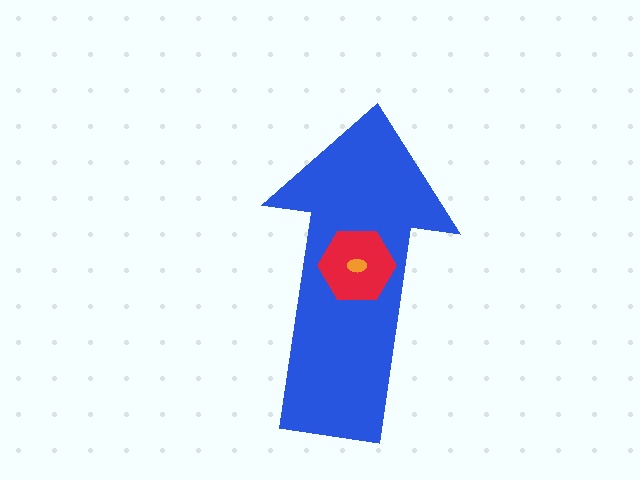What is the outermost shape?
The blue arrow.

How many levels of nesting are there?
3.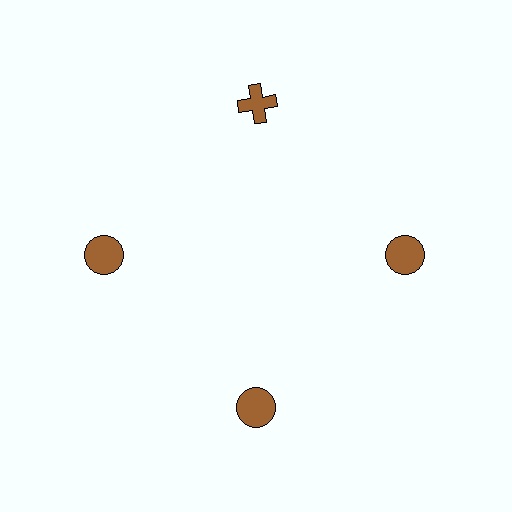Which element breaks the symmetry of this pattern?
The brown cross at roughly the 12 o'clock position breaks the symmetry. All other shapes are brown circles.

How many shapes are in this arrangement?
There are 4 shapes arranged in a ring pattern.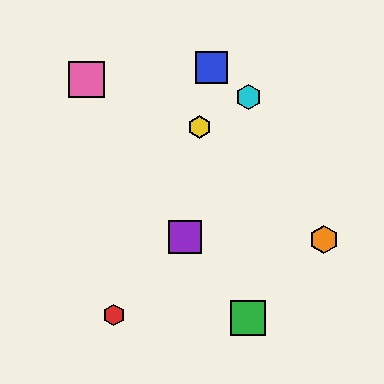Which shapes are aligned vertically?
The green square, the cyan hexagon are aligned vertically.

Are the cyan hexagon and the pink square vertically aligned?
No, the cyan hexagon is at x≈248 and the pink square is at x≈86.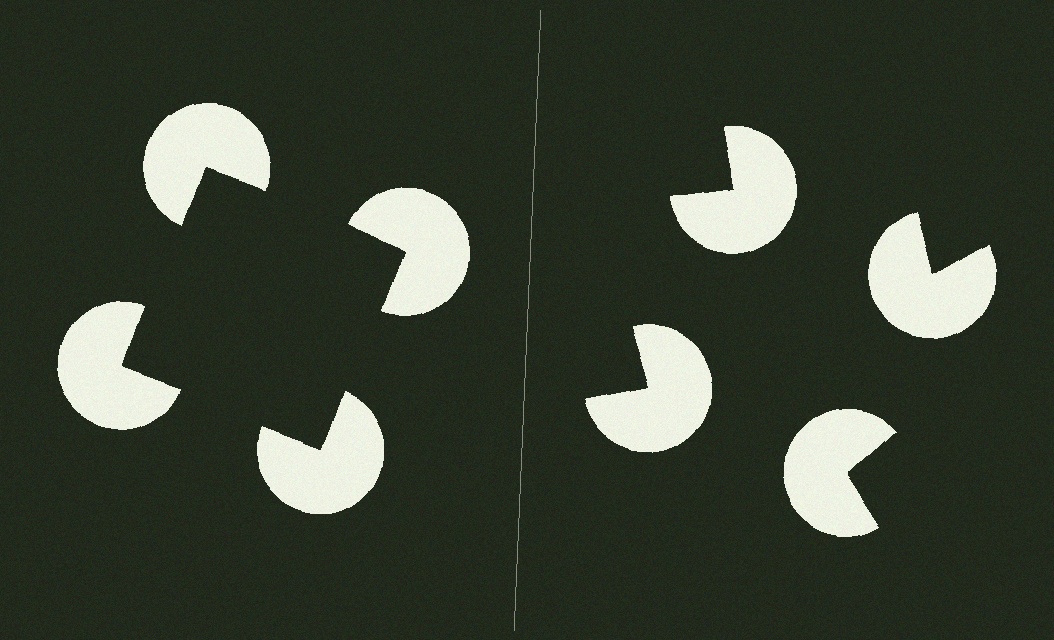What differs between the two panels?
The pac-man discs are positioned identically on both sides; only the wedge orientations differ. On the left they align to a square; on the right they are misaligned.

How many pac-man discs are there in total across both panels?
8 — 4 on each side.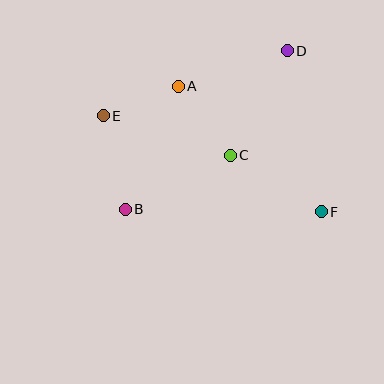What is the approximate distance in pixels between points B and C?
The distance between B and C is approximately 118 pixels.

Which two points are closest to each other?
Points A and E are closest to each other.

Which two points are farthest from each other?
Points E and F are farthest from each other.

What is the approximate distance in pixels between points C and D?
The distance between C and D is approximately 119 pixels.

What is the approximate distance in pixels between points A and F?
The distance between A and F is approximately 190 pixels.